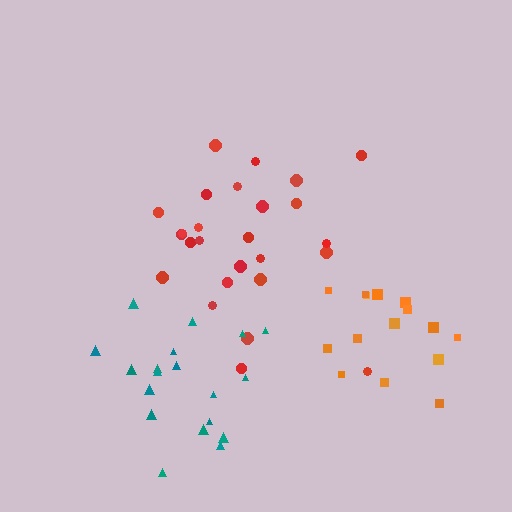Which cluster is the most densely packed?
Orange.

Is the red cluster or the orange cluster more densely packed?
Orange.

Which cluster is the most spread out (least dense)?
Red.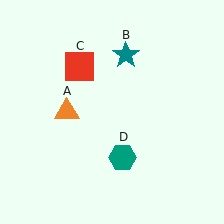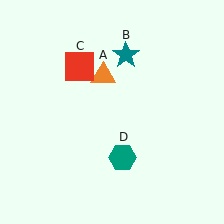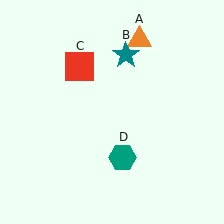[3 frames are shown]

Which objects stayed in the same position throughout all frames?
Teal star (object B) and red square (object C) and teal hexagon (object D) remained stationary.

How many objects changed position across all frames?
1 object changed position: orange triangle (object A).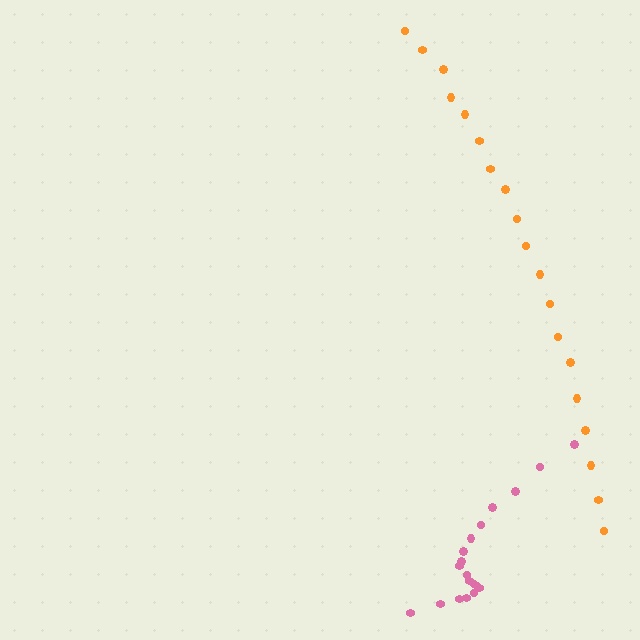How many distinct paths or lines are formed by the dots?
There are 2 distinct paths.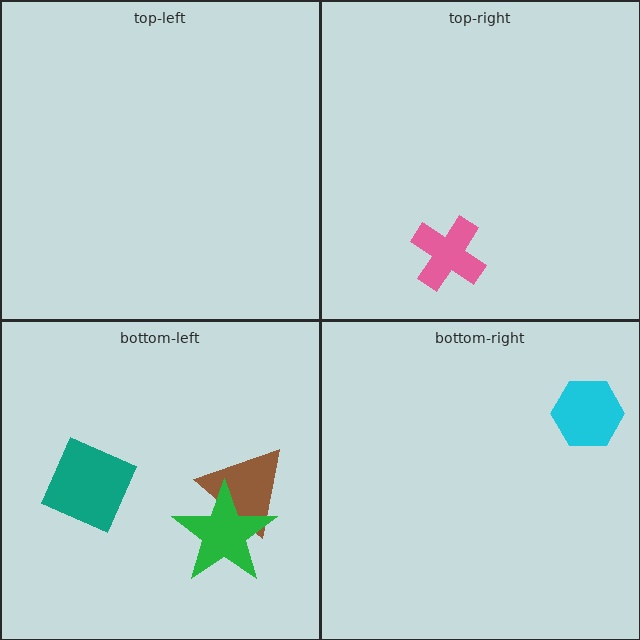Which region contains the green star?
The bottom-left region.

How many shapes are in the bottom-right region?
1.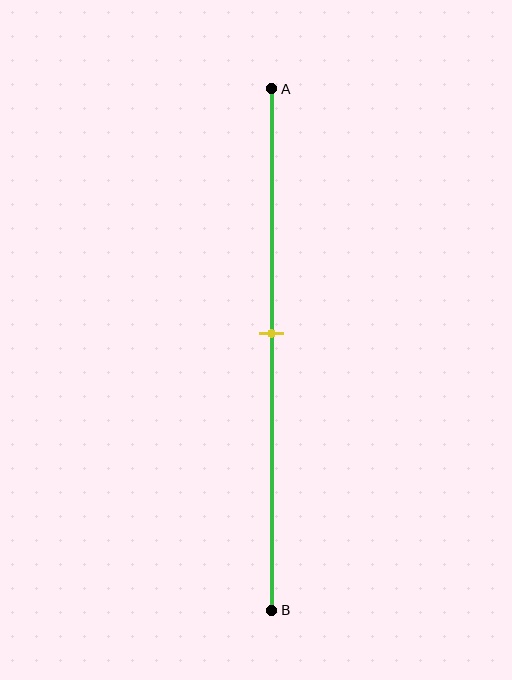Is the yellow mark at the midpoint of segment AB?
No, the mark is at about 45% from A, not at the 50% midpoint.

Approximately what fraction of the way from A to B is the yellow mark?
The yellow mark is approximately 45% of the way from A to B.